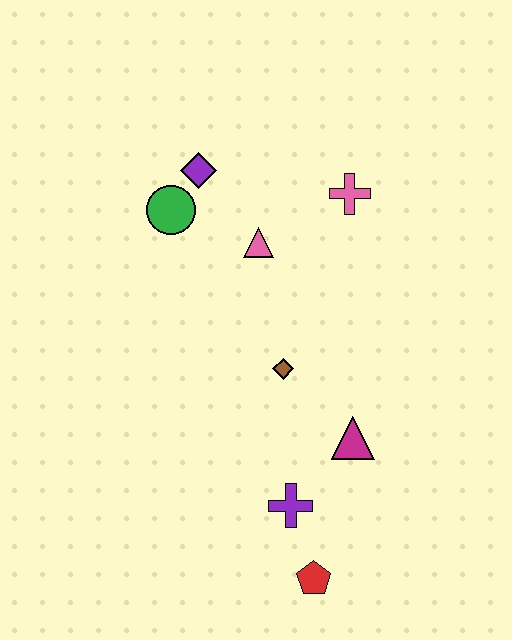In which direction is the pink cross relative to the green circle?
The pink cross is to the right of the green circle.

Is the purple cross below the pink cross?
Yes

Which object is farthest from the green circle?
The red pentagon is farthest from the green circle.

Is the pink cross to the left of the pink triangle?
No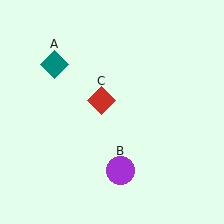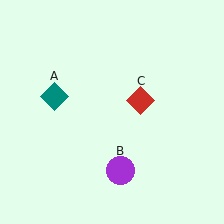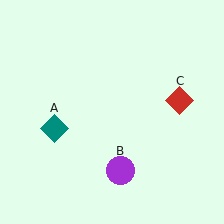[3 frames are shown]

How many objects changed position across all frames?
2 objects changed position: teal diamond (object A), red diamond (object C).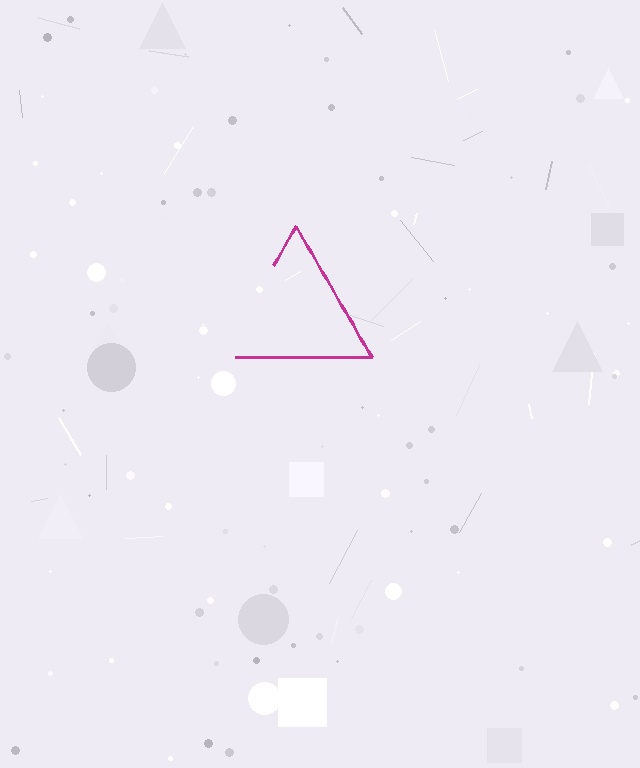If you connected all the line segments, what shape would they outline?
They would outline a triangle.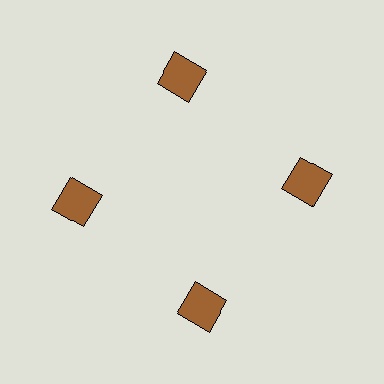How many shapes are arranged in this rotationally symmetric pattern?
There are 4 shapes, arranged in 4 groups of 1.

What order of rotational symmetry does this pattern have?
This pattern has 4-fold rotational symmetry.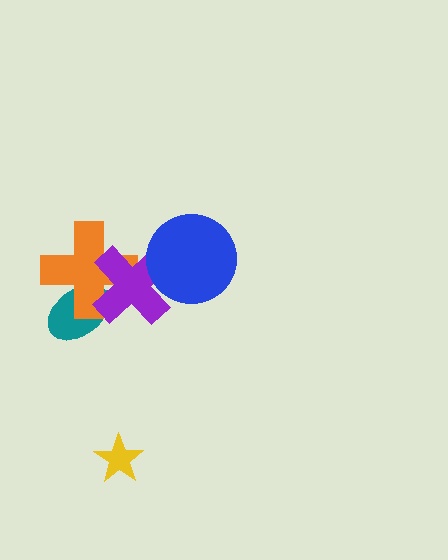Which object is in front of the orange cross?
The purple cross is in front of the orange cross.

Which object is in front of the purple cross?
The blue circle is in front of the purple cross.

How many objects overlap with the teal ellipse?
2 objects overlap with the teal ellipse.